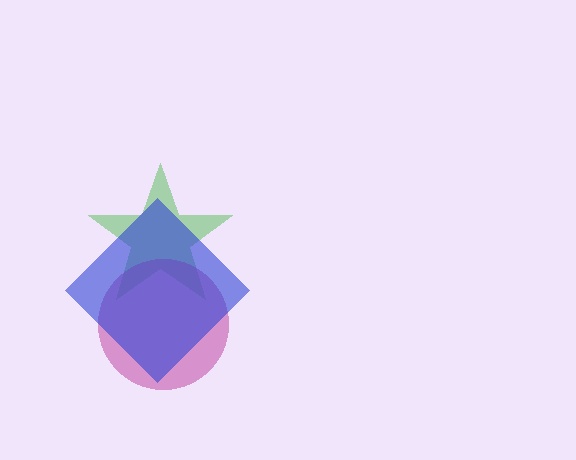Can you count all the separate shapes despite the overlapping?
Yes, there are 3 separate shapes.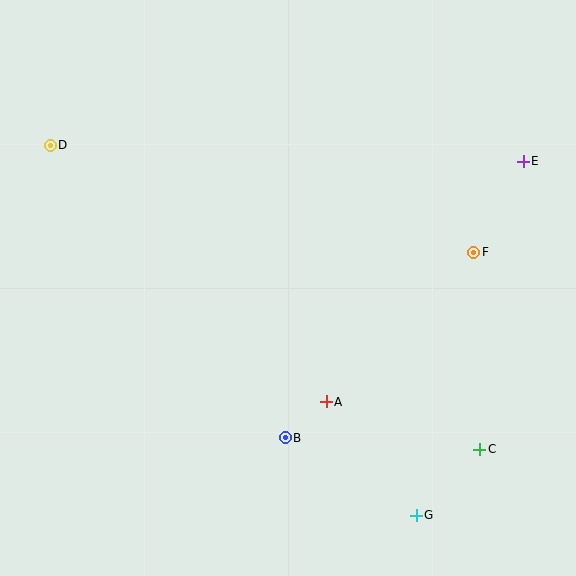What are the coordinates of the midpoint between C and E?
The midpoint between C and E is at (501, 305).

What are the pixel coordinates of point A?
Point A is at (326, 402).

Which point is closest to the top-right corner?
Point E is closest to the top-right corner.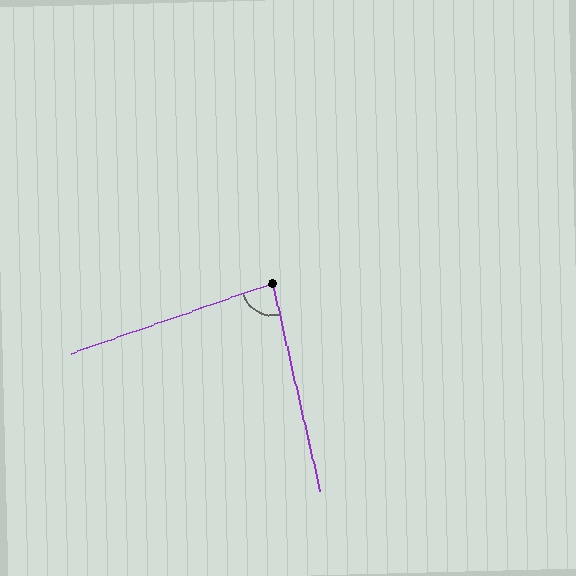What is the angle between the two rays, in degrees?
Approximately 84 degrees.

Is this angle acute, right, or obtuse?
It is acute.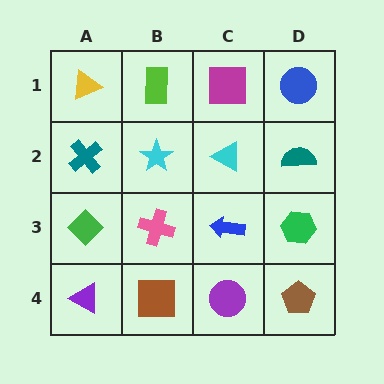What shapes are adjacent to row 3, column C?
A cyan triangle (row 2, column C), a purple circle (row 4, column C), a pink cross (row 3, column B), a green hexagon (row 3, column D).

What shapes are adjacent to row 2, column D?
A blue circle (row 1, column D), a green hexagon (row 3, column D), a cyan triangle (row 2, column C).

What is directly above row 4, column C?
A blue arrow.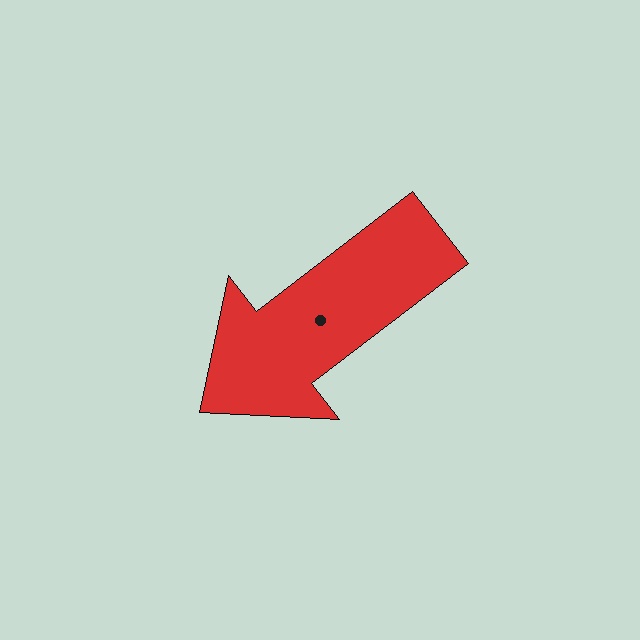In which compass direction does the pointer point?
Southwest.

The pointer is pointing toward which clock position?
Roughly 8 o'clock.